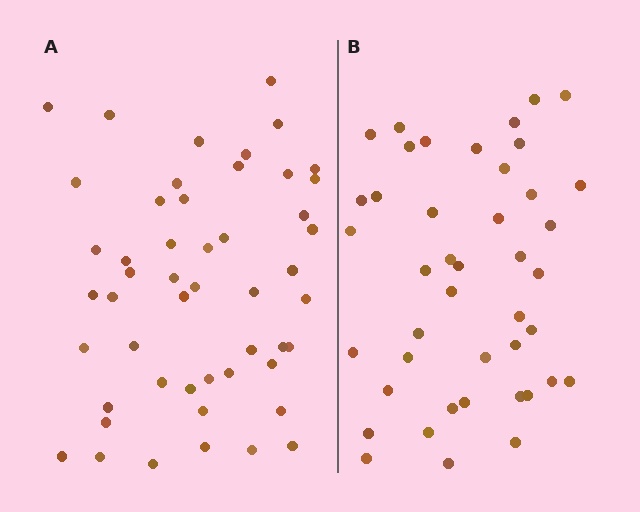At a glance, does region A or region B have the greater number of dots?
Region A (the left region) has more dots.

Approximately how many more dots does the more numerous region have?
Region A has roughly 8 or so more dots than region B.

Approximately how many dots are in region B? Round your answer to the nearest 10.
About 40 dots. (The exact count is 43, which rounds to 40.)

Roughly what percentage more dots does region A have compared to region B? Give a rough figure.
About 15% more.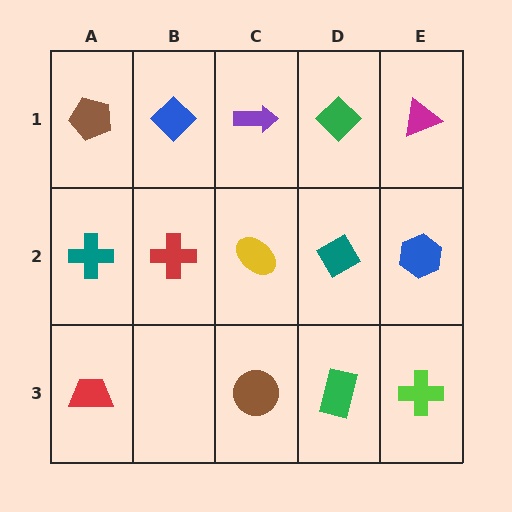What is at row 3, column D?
A green rectangle.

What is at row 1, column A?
A brown pentagon.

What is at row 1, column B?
A blue diamond.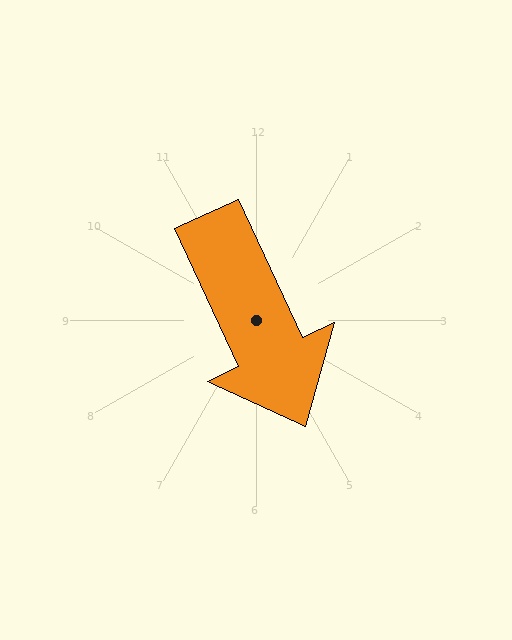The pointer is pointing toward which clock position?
Roughly 5 o'clock.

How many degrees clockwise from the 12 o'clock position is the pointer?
Approximately 155 degrees.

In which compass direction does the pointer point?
Southeast.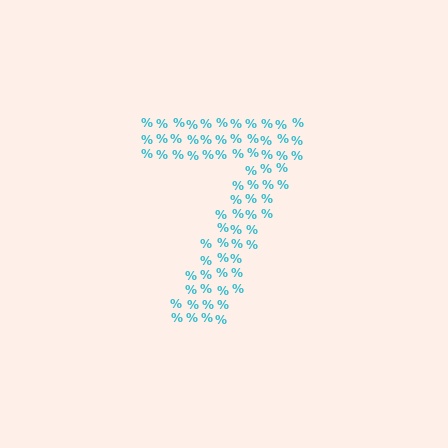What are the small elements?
The small elements are percent signs.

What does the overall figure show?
The overall figure shows the digit 7.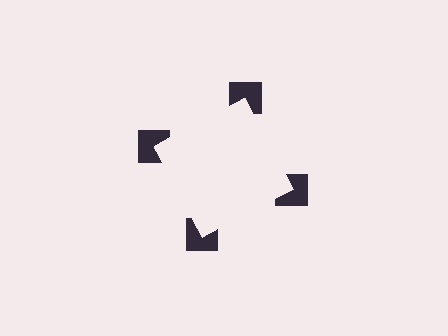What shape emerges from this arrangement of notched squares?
An illusory square — its edges are inferred from the aligned wedge cuts in the notched squares, not physically drawn.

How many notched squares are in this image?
There are 4 — one at each vertex of the illusory square.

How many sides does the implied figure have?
4 sides.